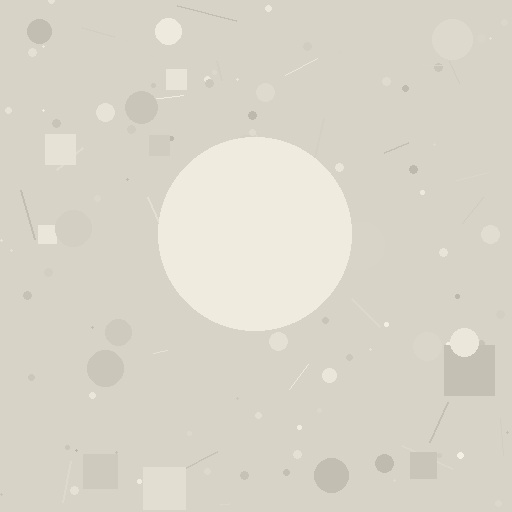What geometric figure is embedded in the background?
A circle is embedded in the background.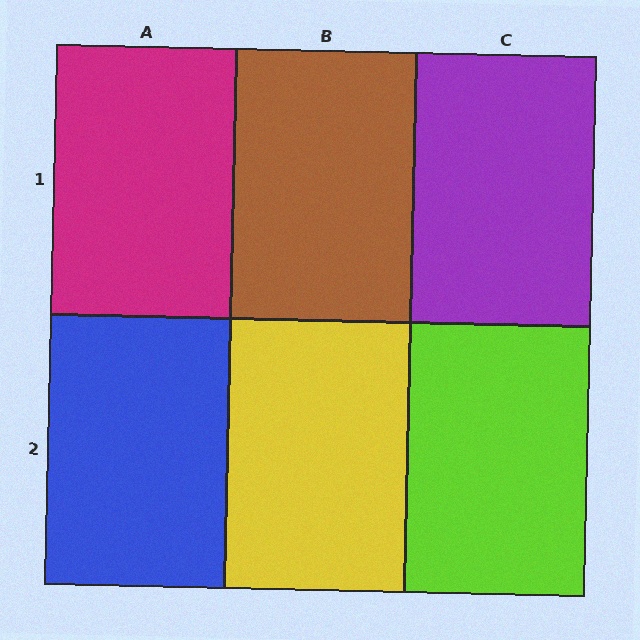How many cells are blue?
1 cell is blue.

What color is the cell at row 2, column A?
Blue.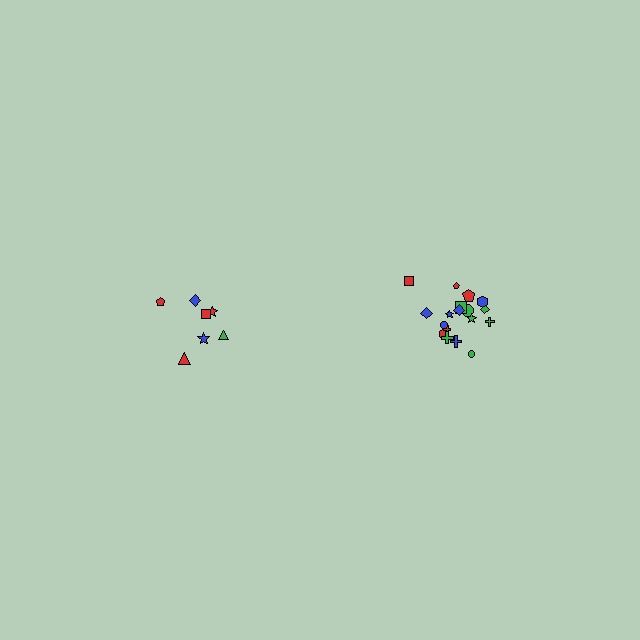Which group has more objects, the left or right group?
The right group.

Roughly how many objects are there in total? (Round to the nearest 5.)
Roughly 25 objects in total.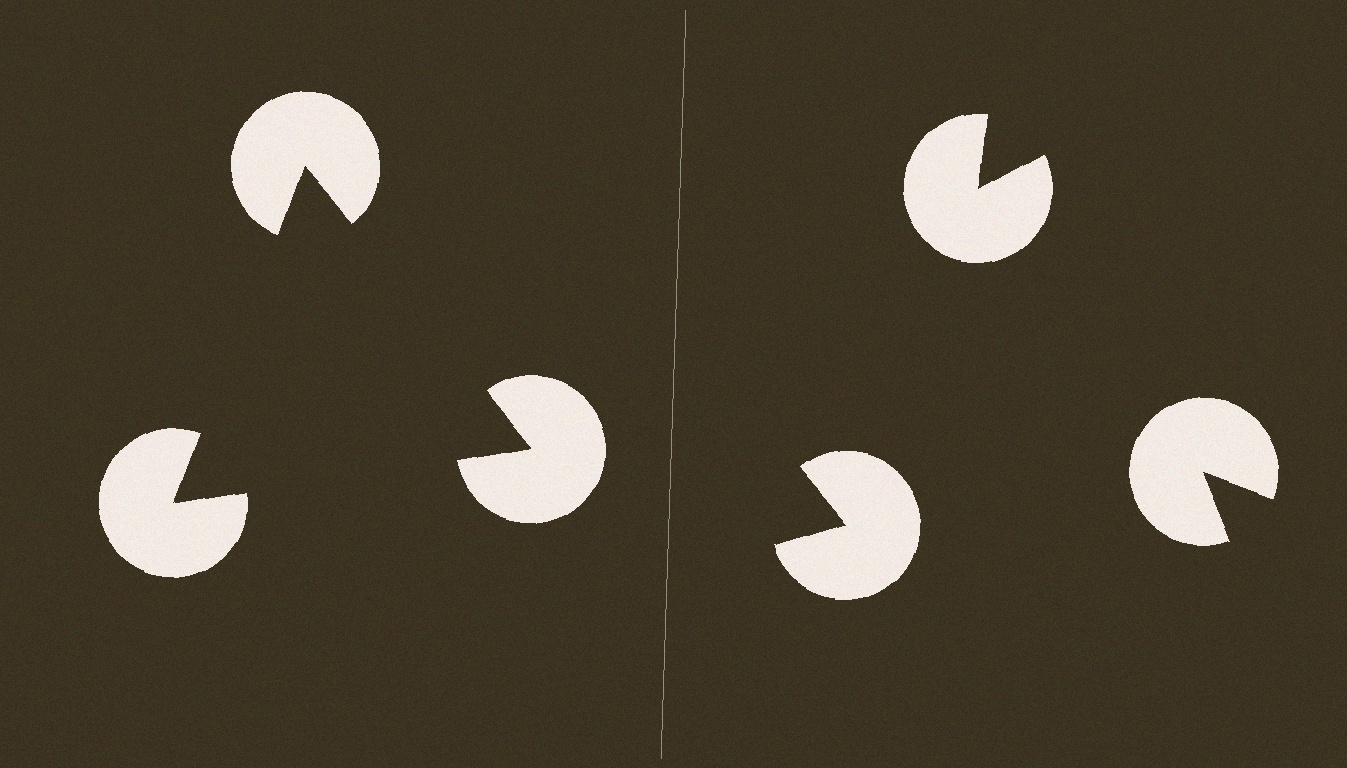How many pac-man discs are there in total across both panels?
6 — 3 on each side.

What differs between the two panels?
The pac-man discs are positioned identically on both sides; only the wedge orientations differ. On the left they align to a triangle; on the right they are misaligned.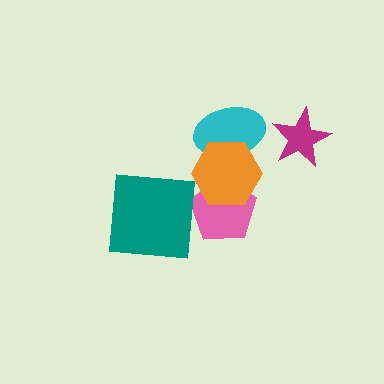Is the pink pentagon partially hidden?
Yes, it is partially covered by another shape.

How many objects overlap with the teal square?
0 objects overlap with the teal square.